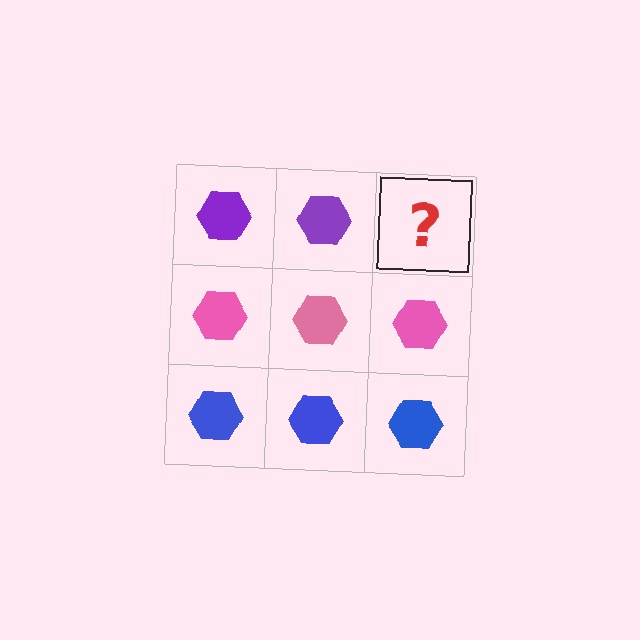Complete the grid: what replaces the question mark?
The question mark should be replaced with a purple hexagon.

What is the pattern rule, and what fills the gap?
The rule is that each row has a consistent color. The gap should be filled with a purple hexagon.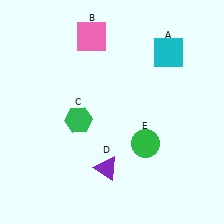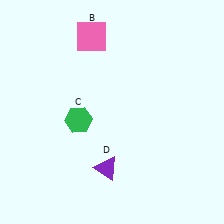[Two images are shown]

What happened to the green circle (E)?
The green circle (E) was removed in Image 2. It was in the bottom-right area of Image 1.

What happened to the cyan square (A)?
The cyan square (A) was removed in Image 2. It was in the top-right area of Image 1.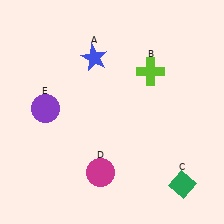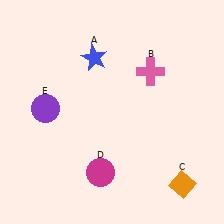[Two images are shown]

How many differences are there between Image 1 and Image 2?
There are 2 differences between the two images.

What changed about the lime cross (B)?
In Image 1, B is lime. In Image 2, it changed to pink.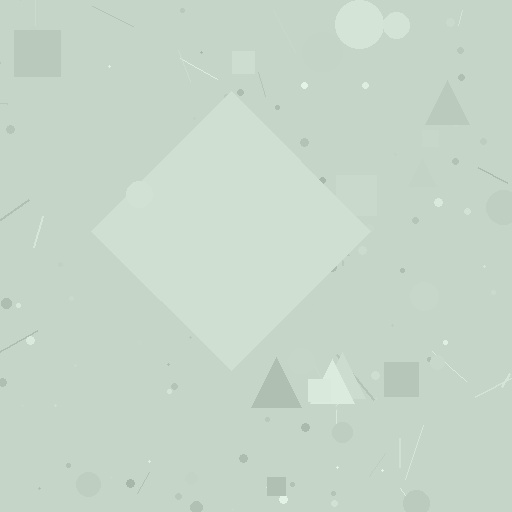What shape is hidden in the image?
A diamond is hidden in the image.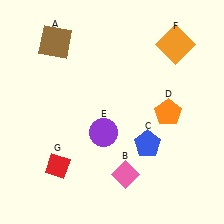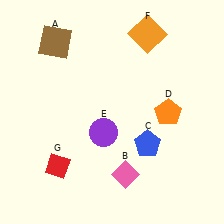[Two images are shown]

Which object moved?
The orange square (F) moved left.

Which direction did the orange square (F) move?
The orange square (F) moved left.